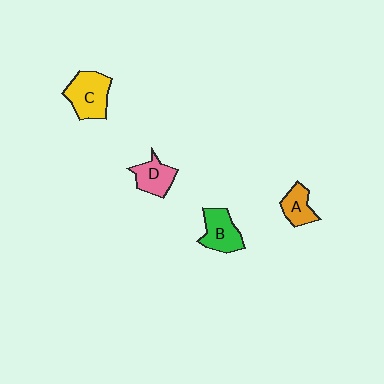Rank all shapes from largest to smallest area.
From largest to smallest: C (yellow), B (green), D (pink), A (orange).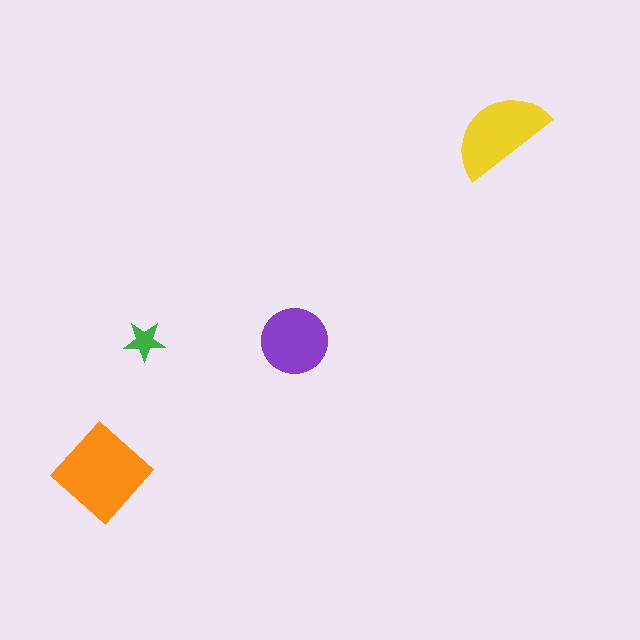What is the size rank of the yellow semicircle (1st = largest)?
2nd.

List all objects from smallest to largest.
The green star, the purple circle, the yellow semicircle, the orange diamond.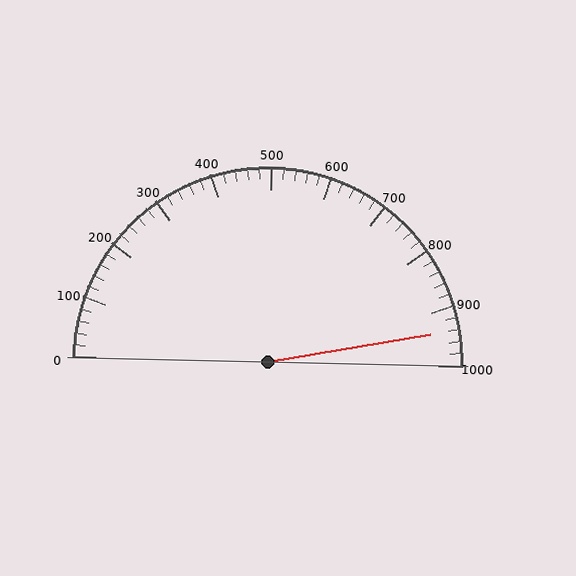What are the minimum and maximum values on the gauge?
The gauge ranges from 0 to 1000.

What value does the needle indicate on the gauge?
The needle indicates approximately 940.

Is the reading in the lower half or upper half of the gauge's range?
The reading is in the upper half of the range (0 to 1000).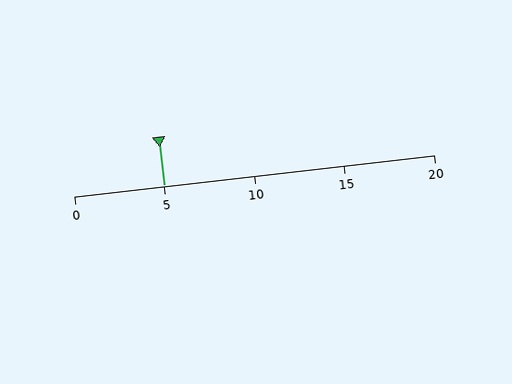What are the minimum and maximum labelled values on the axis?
The axis runs from 0 to 20.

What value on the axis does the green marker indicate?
The marker indicates approximately 5.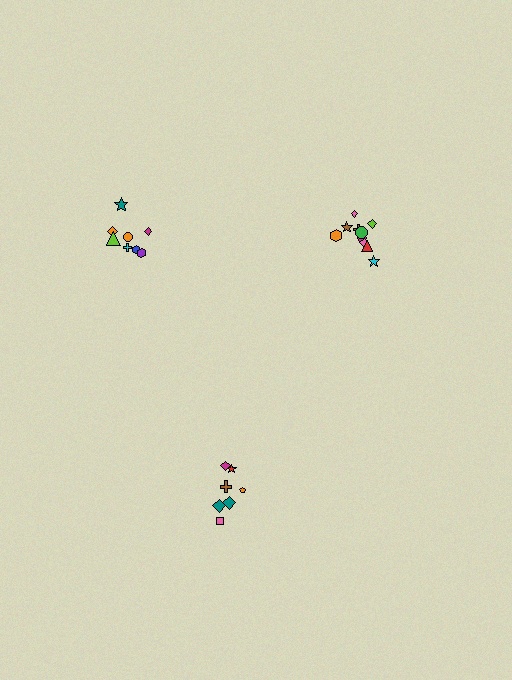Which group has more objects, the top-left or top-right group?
The top-right group.